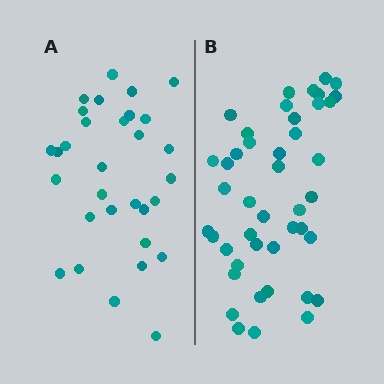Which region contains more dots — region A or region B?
Region B (the right region) has more dots.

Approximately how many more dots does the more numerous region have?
Region B has approximately 15 more dots than region A.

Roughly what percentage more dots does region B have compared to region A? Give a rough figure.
About 40% more.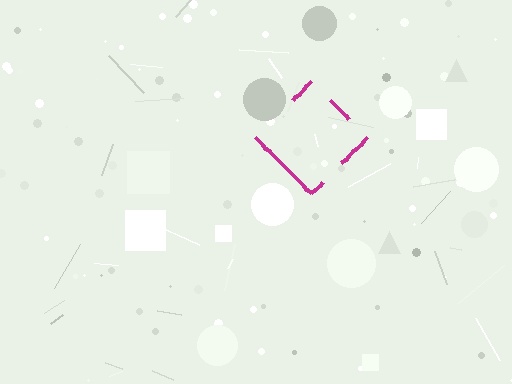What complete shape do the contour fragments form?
The contour fragments form a diamond.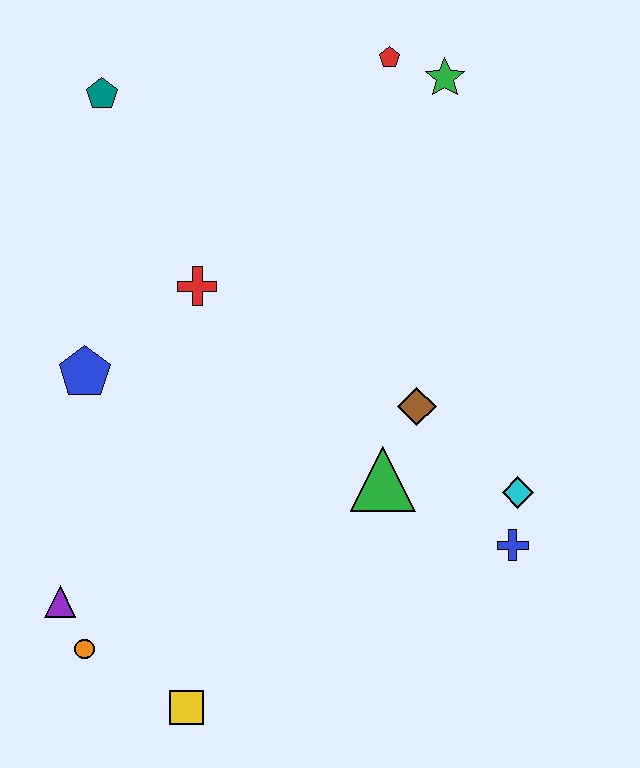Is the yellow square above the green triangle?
No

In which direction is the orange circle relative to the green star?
The orange circle is below the green star.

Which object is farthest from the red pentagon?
The yellow square is farthest from the red pentagon.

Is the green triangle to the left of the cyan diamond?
Yes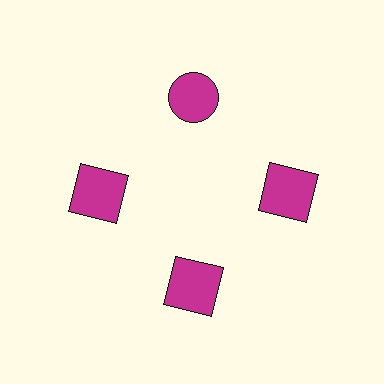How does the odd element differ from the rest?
It has a different shape: circle instead of square.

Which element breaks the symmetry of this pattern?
The magenta circle at roughly the 12 o'clock position breaks the symmetry. All other shapes are magenta squares.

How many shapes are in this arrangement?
There are 4 shapes arranged in a ring pattern.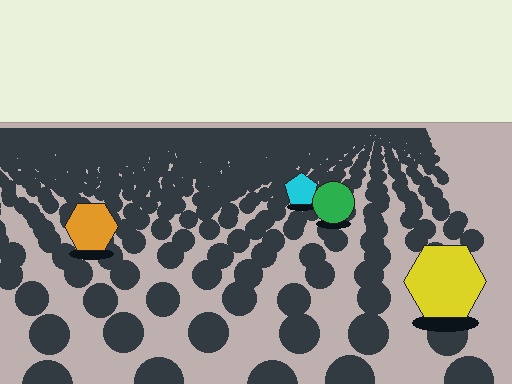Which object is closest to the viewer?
The yellow hexagon is closest. The texture marks near it are larger and more spread out.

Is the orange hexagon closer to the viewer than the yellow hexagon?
No. The yellow hexagon is closer — you can tell from the texture gradient: the ground texture is coarser near it.